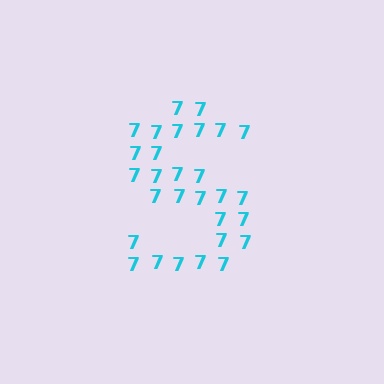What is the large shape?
The large shape is the letter S.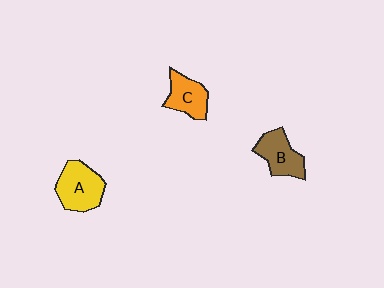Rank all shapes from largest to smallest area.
From largest to smallest: A (yellow), B (brown), C (orange).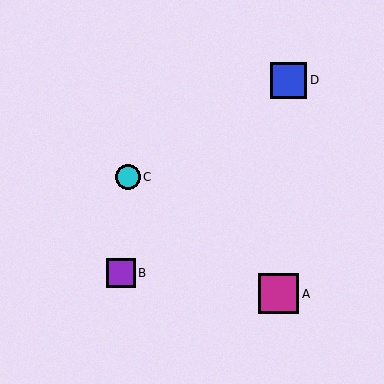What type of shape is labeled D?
Shape D is a blue square.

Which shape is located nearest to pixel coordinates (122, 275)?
The purple square (labeled B) at (121, 273) is nearest to that location.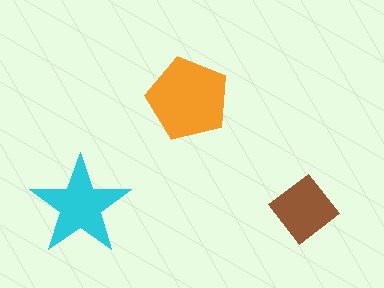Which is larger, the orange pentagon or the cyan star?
The orange pentagon.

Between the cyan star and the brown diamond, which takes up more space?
The cyan star.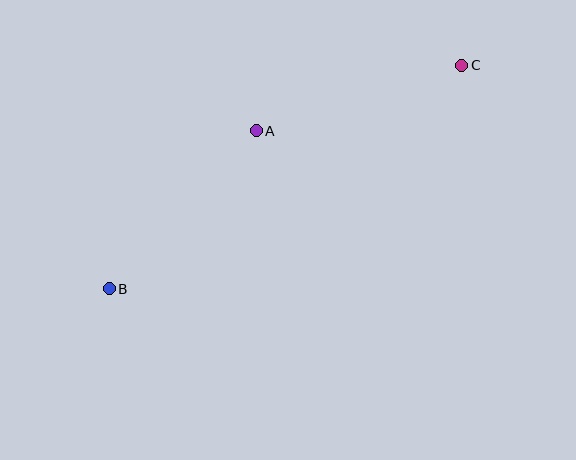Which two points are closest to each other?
Points A and C are closest to each other.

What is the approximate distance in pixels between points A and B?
The distance between A and B is approximately 216 pixels.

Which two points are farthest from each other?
Points B and C are farthest from each other.